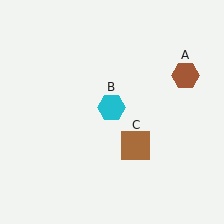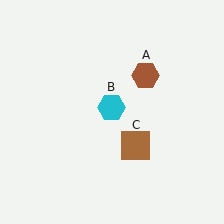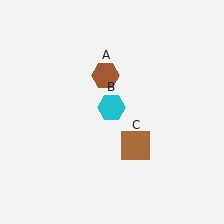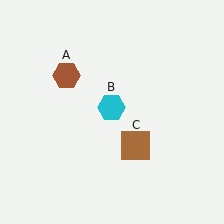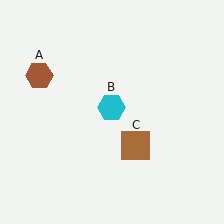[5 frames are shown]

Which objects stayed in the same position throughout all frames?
Cyan hexagon (object B) and brown square (object C) remained stationary.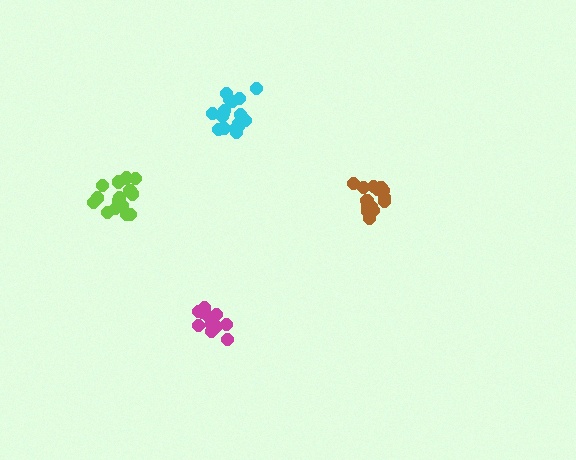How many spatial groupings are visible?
There are 4 spatial groupings.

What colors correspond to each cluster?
The clusters are colored: brown, lime, cyan, magenta.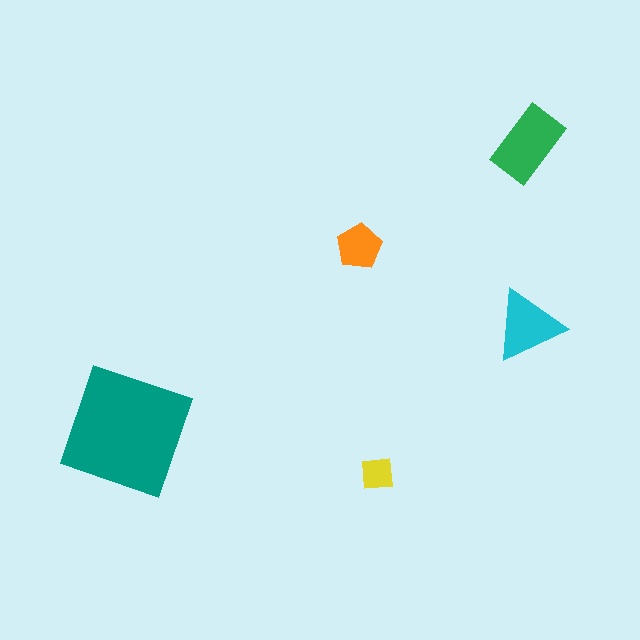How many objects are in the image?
There are 5 objects in the image.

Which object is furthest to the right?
The cyan triangle is rightmost.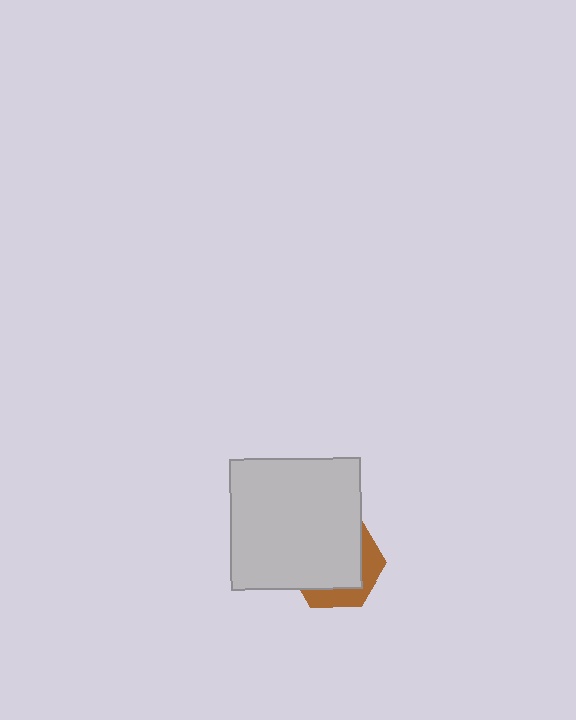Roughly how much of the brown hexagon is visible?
A small part of it is visible (roughly 31%).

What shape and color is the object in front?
The object in front is a light gray square.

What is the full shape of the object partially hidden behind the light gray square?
The partially hidden object is a brown hexagon.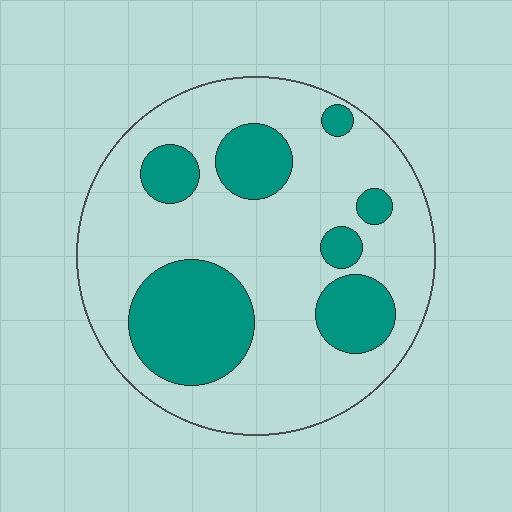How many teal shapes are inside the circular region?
7.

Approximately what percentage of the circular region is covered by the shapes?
Approximately 30%.